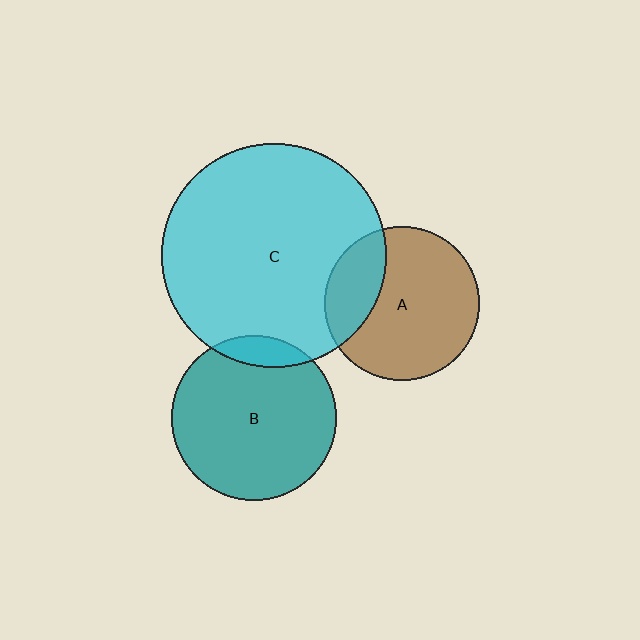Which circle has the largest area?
Circle C (cyan).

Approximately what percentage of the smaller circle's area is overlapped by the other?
Approximately 25%.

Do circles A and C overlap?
Yes.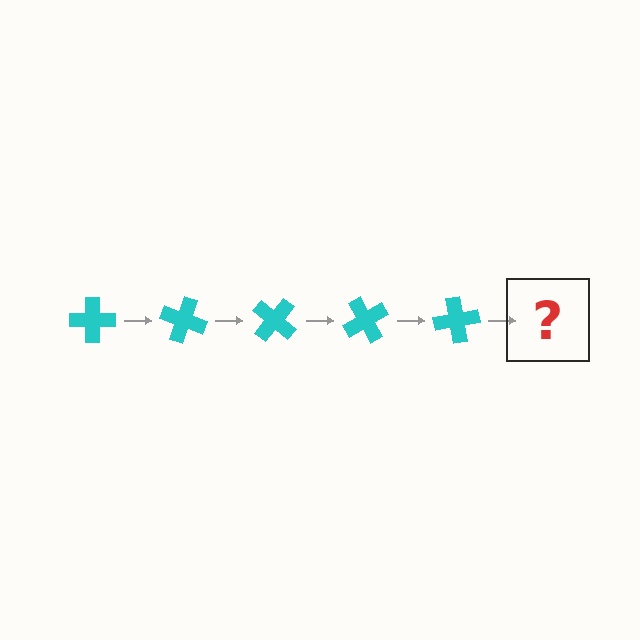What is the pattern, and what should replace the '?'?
The pattern is that the cross rotates 20 degrees each step. The '?' should be a cyan cross rotated 100 degrees.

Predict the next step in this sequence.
The next step is a cyan cross rotated 100 degrees.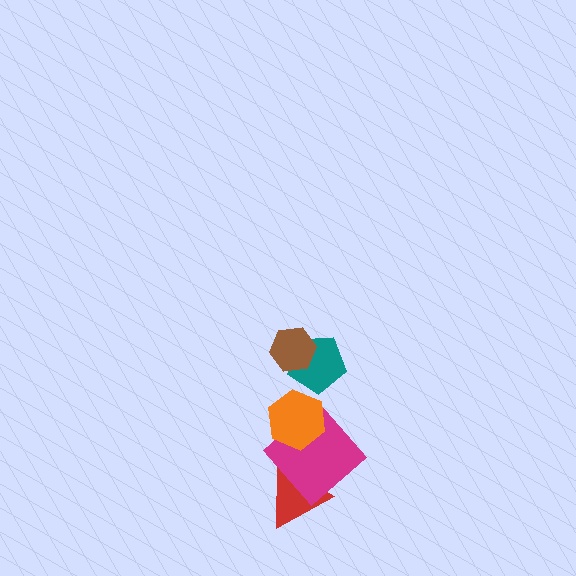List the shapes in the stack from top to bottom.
From top to bottom: the brown hexagon, the teal pentagon, the orange hexagon, the magenta diamond, the red triangle.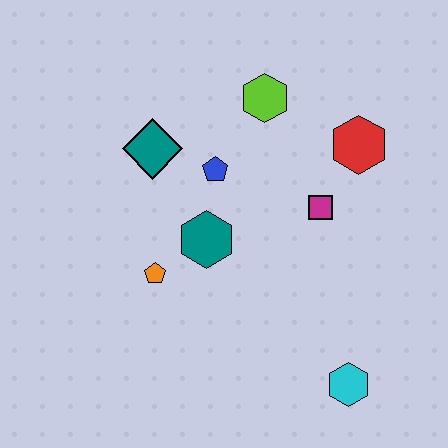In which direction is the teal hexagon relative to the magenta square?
The teal hexagon is to the left of the magenta square.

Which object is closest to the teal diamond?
The blue pentagon is closest to the teal diamond.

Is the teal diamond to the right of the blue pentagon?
No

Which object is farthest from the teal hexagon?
The cyan hexagon is farthest from the teal hexagon.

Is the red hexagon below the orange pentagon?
No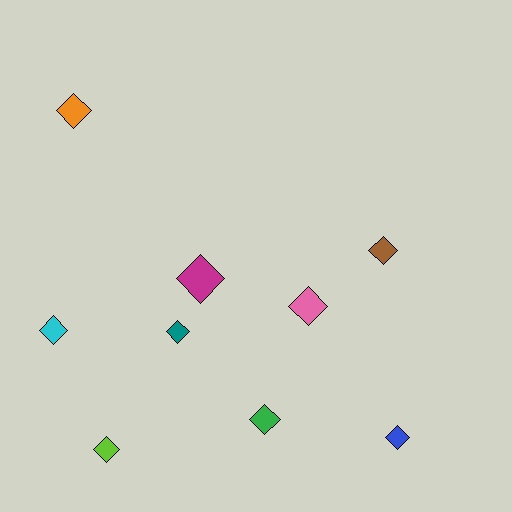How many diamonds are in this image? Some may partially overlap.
There are 9 diamonds.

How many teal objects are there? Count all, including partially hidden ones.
There is 1 teal object.